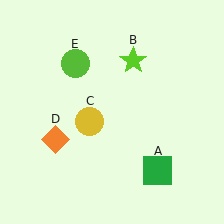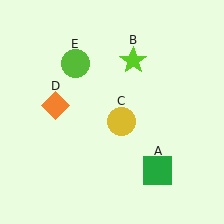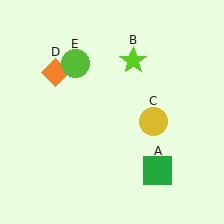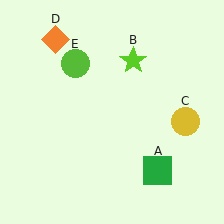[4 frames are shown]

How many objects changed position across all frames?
2 objects changed position: yellow circle (object C), orange diamond (object D).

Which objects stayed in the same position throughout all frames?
Green square (object A) and lime star (object B) and lime circle (object E) remained stationary.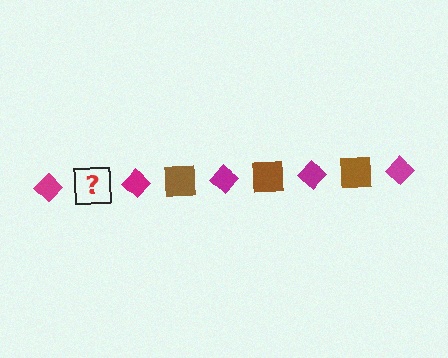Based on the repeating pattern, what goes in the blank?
The blank should be a brown square.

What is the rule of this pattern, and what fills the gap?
The rule is that the pattern alternates between magenta diamond and brown square. The gap should be filled with a brown square.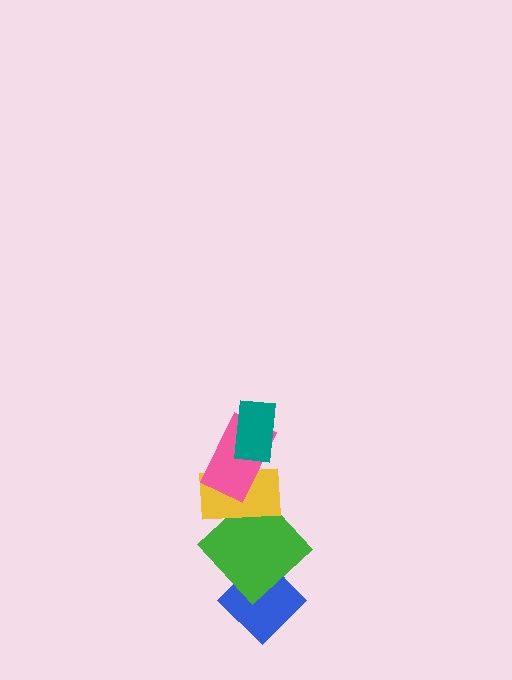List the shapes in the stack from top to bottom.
From top to bottom: the teal rectangle, the pink rectangle, the yellow rectangle, the green diamond, the blue diamond.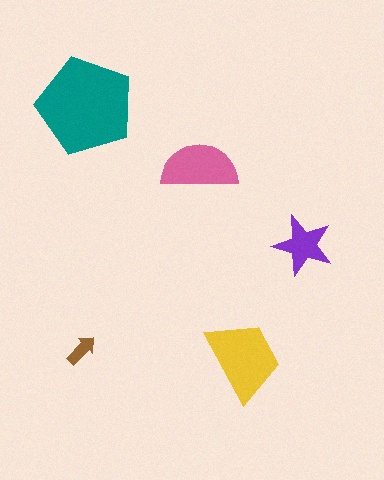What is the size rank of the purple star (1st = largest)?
4th.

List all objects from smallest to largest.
The brown arrow, the purple star, the pink semicircle, the yellow trapezoid, the teal pentagon.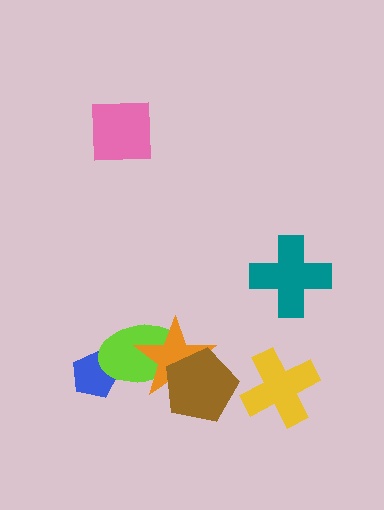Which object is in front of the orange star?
The brown pentagon is in front of the orange star.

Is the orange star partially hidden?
Yes, it is partially covered by another shape.